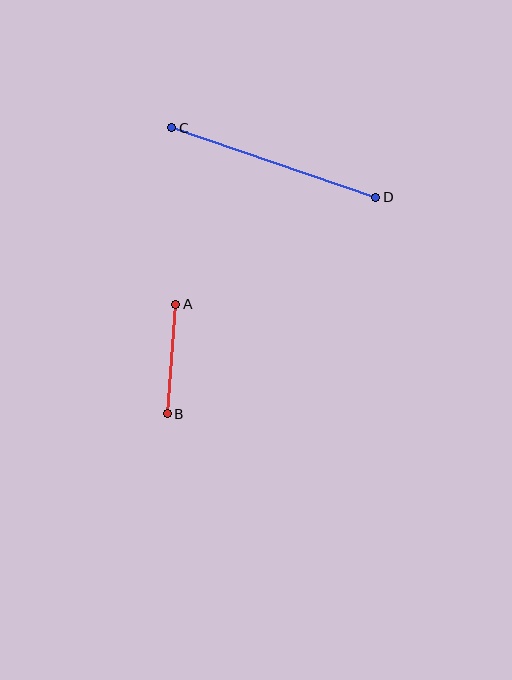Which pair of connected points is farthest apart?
Points C and D are farthest apart.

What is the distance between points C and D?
The distance is approximately 216 pixels.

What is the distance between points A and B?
The distance is approximately 110 pixels.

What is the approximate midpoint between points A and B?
The midpoint is at approximately (172, 359) pixels.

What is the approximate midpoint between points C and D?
The midpoint is at approximately (274, 163) pixels.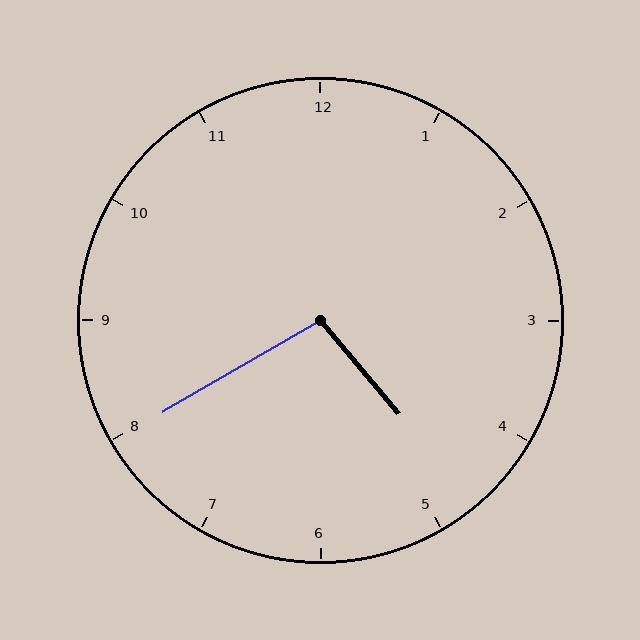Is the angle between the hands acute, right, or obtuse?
It is obtuse.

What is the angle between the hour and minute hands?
Approximately 100 degrees.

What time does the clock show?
4:40.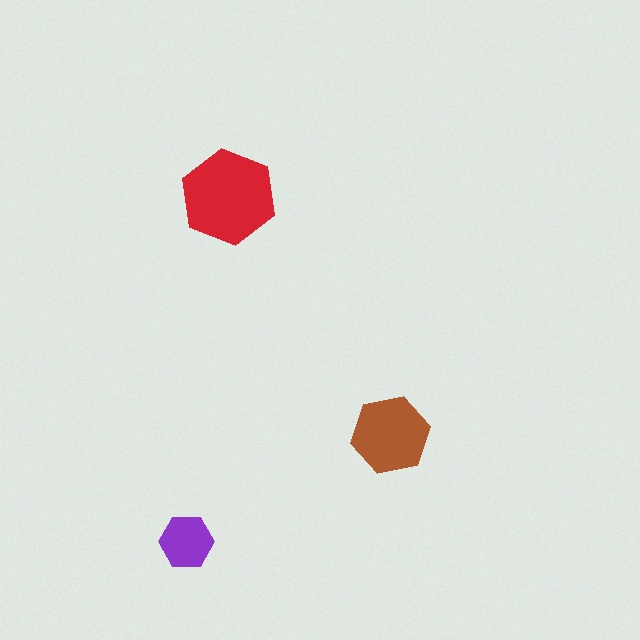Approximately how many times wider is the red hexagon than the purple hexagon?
About 1.5 times wider.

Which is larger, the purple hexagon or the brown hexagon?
The brown one.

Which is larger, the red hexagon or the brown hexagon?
The red one.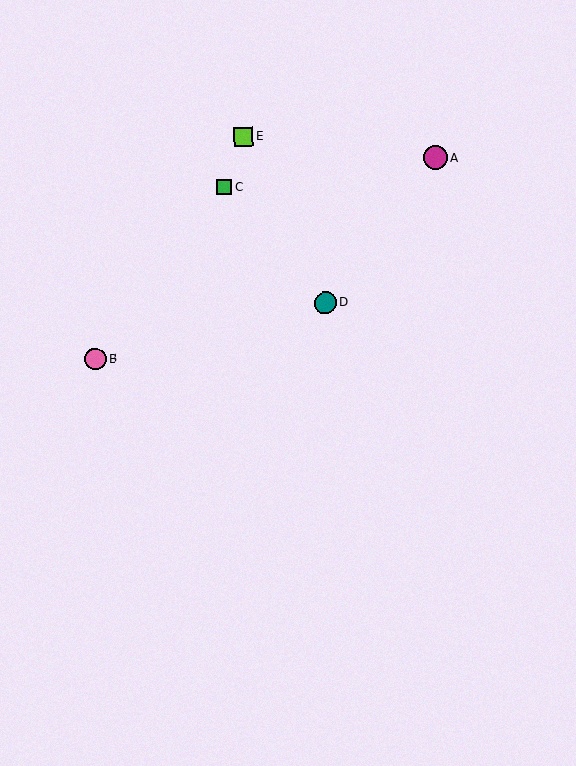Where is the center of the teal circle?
The center of the teal circle is at (325, 303).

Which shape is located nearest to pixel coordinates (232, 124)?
The lime square (labeled E) at (244, 137) is nearest to that location.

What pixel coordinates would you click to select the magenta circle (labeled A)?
Click at (435, 157) to select the magenta circle A.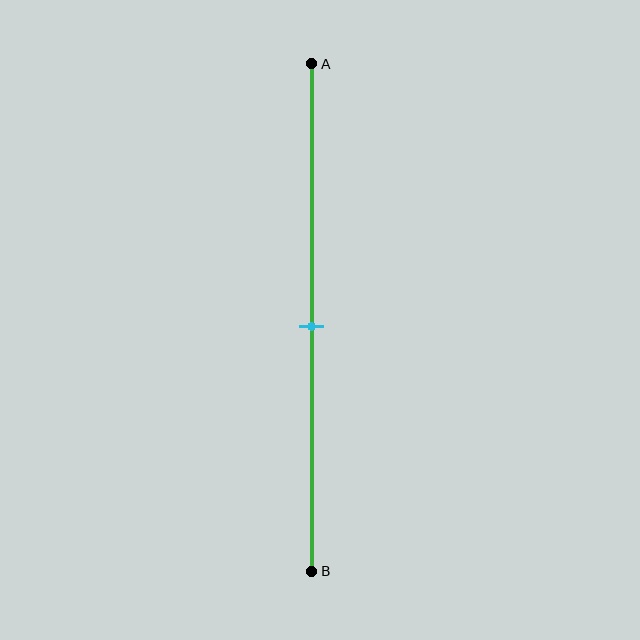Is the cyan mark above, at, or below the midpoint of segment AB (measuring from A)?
The cyan mark is approximately at the midpoint of segment AB.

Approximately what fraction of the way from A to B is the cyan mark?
The cyan mark is approximately 50% of the way from A to B.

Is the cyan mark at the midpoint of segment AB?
Yes, the mark is approximately at the midpoint.